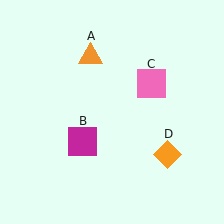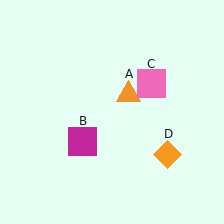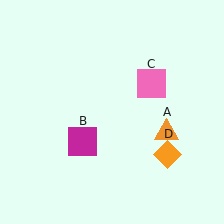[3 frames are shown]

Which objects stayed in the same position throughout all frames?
Magenta square (object B) and pink square (object C) and orange diamond (object D) remained stationary.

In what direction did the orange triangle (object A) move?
The orange triangle (object A) moved down and to the right.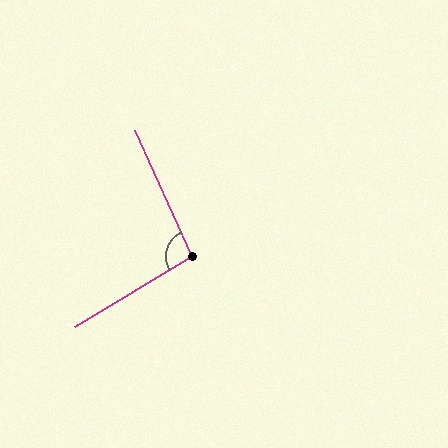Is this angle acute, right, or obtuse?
It is obtuse.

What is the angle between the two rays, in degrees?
Approximately 97 degrees.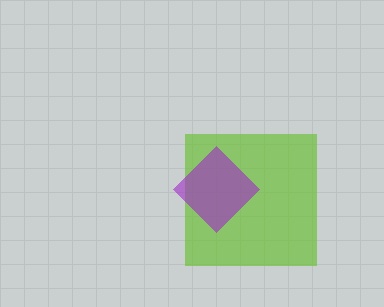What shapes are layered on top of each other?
The layered shapes are: a lime square, a purple diamond.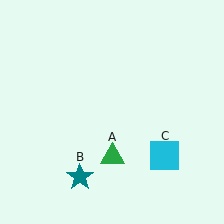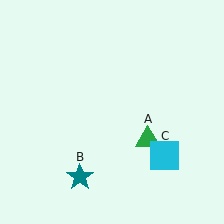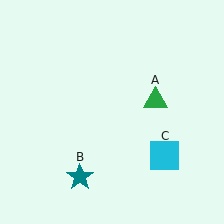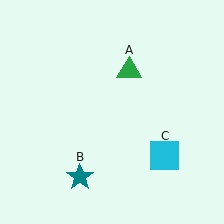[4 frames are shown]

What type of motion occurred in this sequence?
The green triangle (object A) rotated counterclockwise around the center of the scene.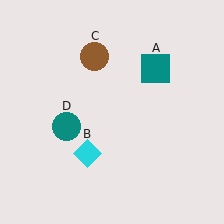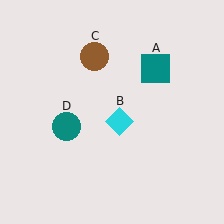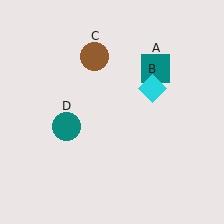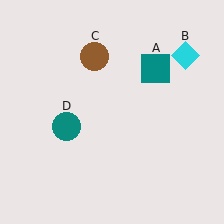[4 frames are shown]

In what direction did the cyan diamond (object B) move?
The cyan diamond (object B) moved up and to the right.